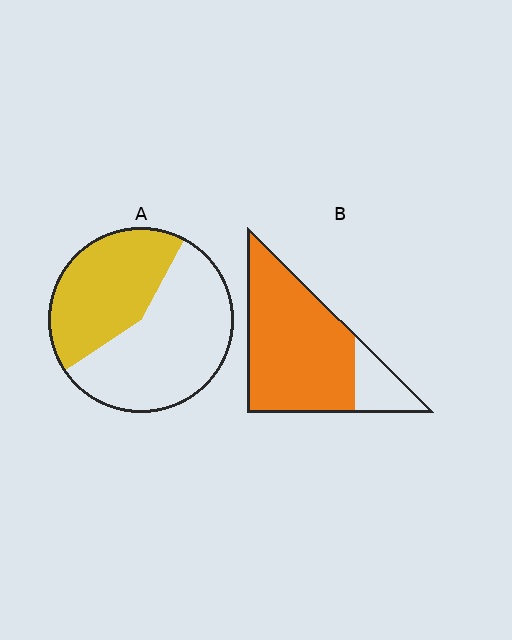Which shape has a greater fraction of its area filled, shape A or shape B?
Shape B.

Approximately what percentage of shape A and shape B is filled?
A is approximately 40% and B is approximately 80%.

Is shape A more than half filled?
No.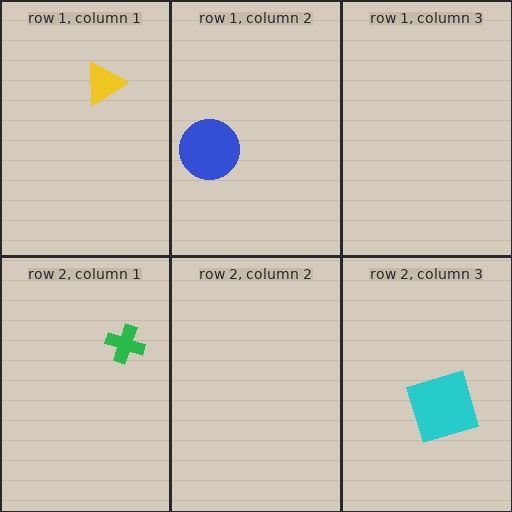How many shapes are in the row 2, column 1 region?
1.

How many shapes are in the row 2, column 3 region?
1.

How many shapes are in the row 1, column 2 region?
1.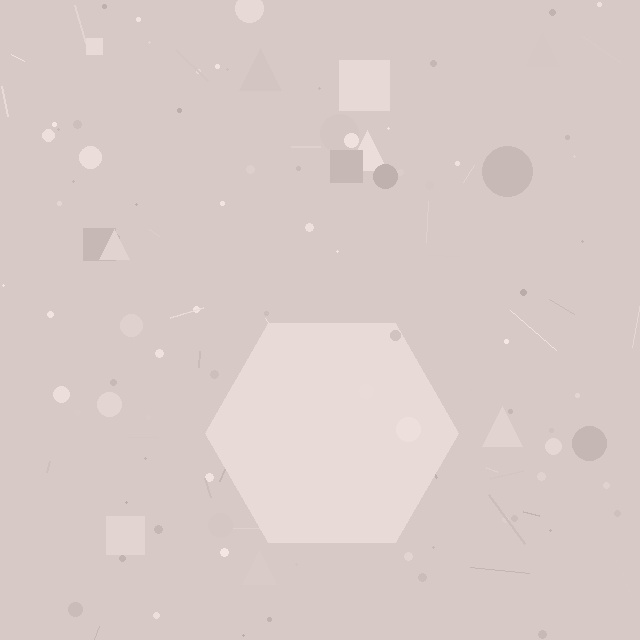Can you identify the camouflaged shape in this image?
The camouflaged shape is a hexagon.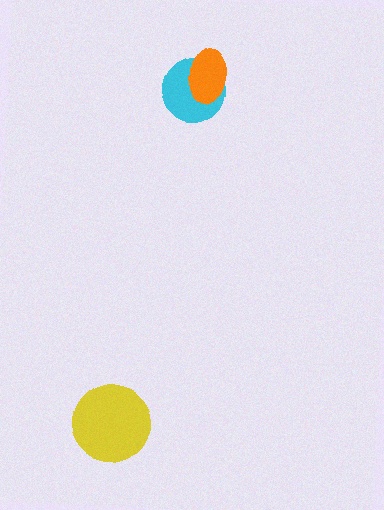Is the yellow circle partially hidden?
No, no other shape covers it.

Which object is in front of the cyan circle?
The orange ellipse is in front of the cyan circle.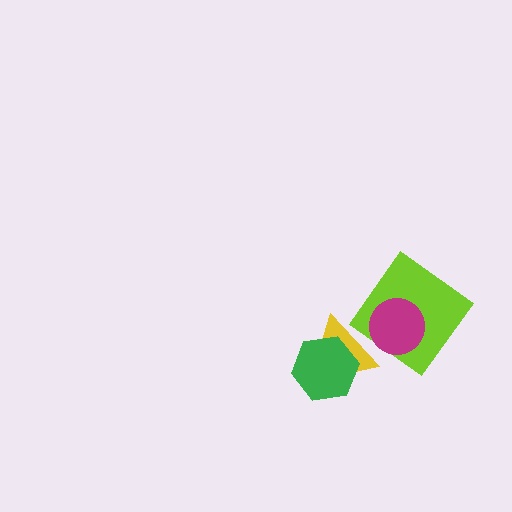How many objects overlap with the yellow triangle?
1 object overlaps with the yellow triangle.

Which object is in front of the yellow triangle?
The green hexagon is in front of the yellow triangle.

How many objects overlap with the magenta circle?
1 object overlaps with the magenta circle.